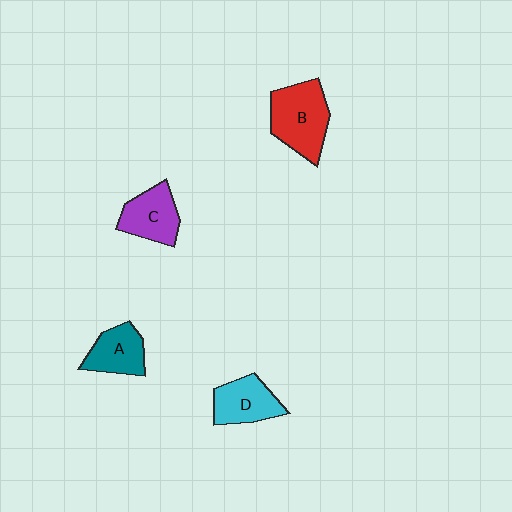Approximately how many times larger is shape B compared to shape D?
Approximately 1.4 times.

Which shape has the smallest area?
Shape A (teal).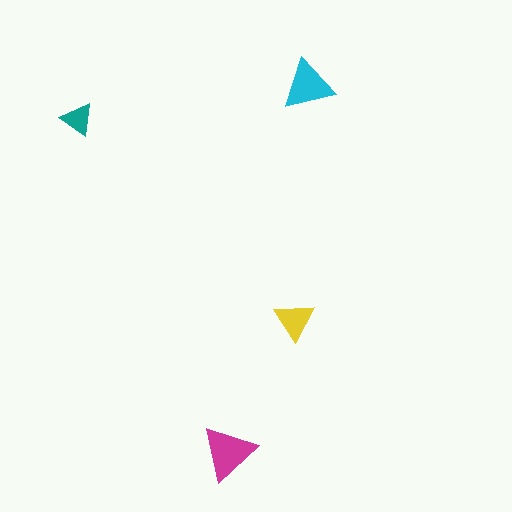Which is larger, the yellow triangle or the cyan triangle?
The cyan one.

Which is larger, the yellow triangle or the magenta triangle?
The magenta one.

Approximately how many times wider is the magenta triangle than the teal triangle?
About 1.5 times wider.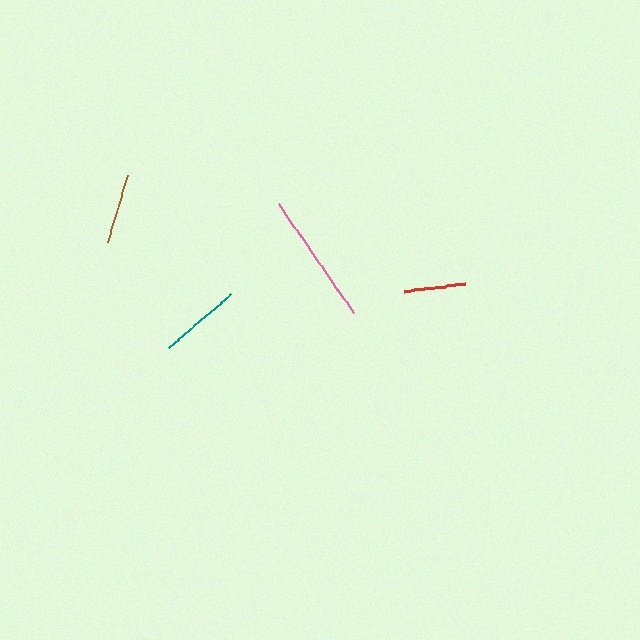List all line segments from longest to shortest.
From longest to shortest: pink, teal, brown, red.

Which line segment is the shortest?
The red line is the shortest at approximately 61 pixels.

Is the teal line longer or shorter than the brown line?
The teal line is longer than the brown line.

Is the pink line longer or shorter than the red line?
The pink line is longer than the red line.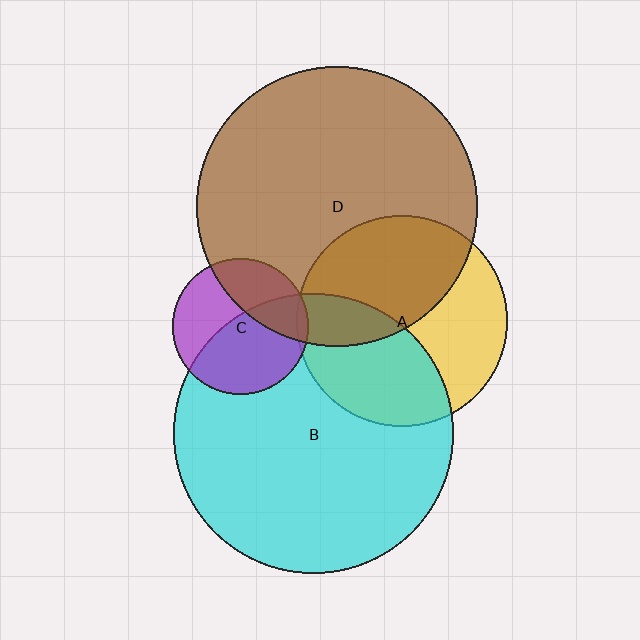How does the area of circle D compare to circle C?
Approximately 4.3 times.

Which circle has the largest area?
Circle D (brown).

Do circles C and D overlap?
Yes.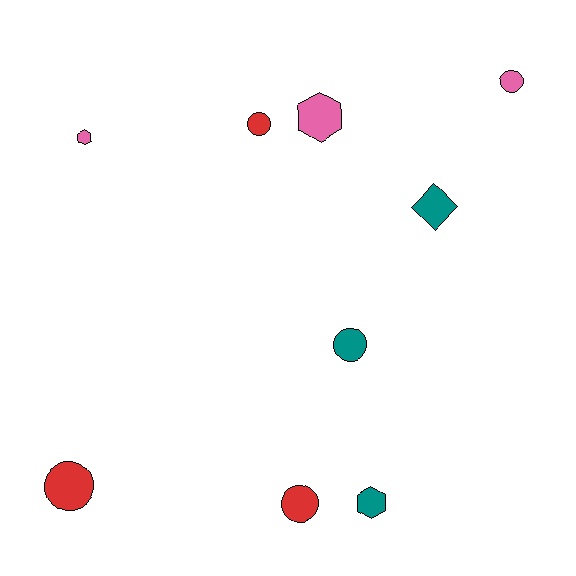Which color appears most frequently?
Red, with 3 objects.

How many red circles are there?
There are 3 red circles.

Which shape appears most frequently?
Circle, with 5 objects.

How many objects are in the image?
There are 9 objects.